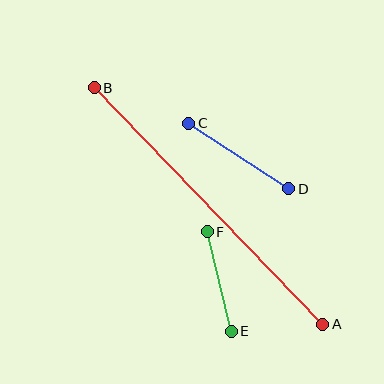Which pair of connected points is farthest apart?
Points A and B are farthest apart.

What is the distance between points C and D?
The distance is approximately 119 pixels.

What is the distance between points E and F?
The distance is approximately 102 pixels.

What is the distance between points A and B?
The distance is approximately 329 pixels.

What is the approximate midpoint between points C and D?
The midpoint is at approximately (239, 156) pixels.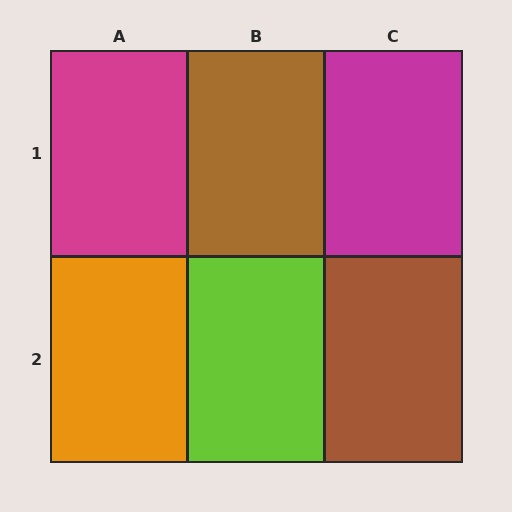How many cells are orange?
1 cell is orange.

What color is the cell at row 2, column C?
Brown.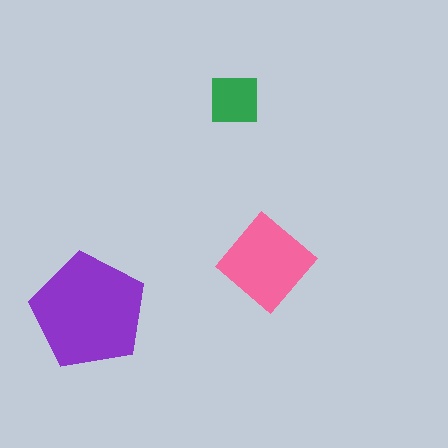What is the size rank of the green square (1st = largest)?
3rd.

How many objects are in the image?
There are 3 objects in the image.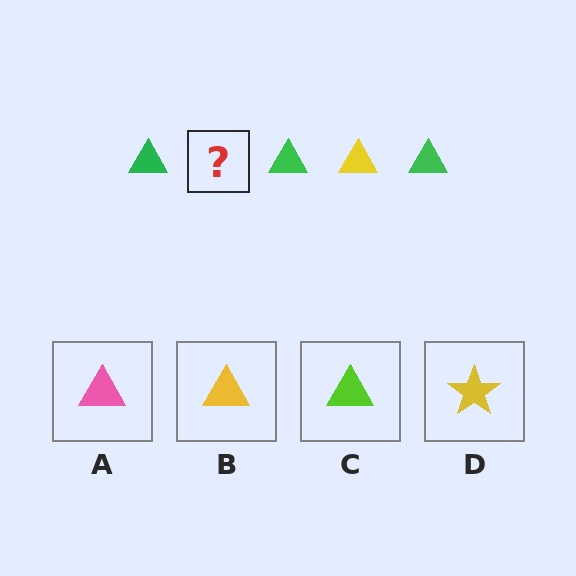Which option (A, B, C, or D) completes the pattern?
B.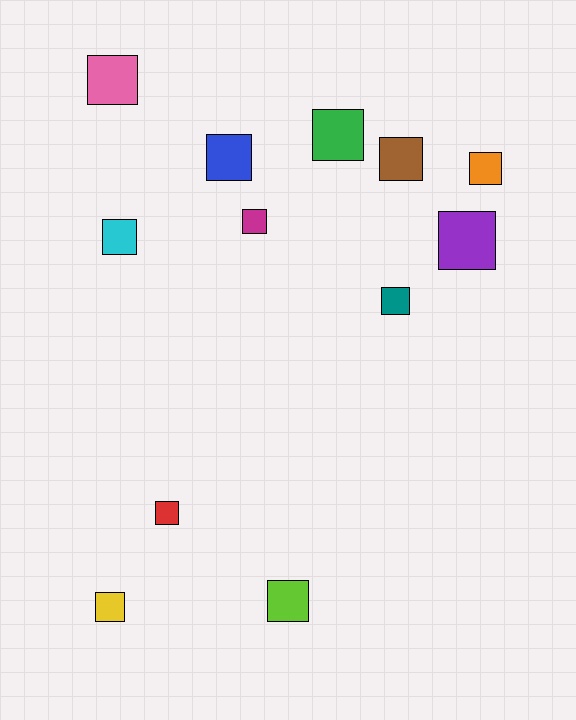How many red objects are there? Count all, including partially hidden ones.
There is 1 red object.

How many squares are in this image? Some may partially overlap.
There are 12 squares.